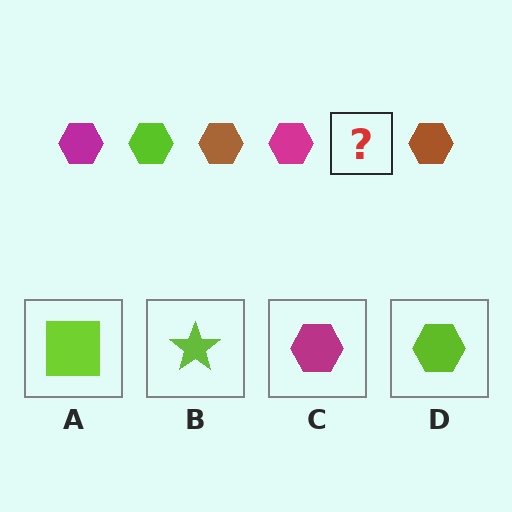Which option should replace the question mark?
Option D.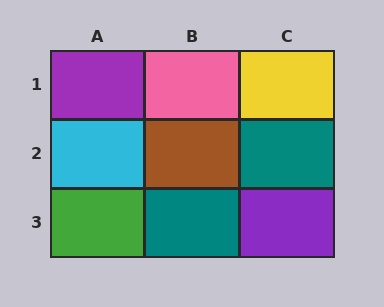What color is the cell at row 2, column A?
Cyan.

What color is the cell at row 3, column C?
Purple.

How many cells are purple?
2 cells are purple.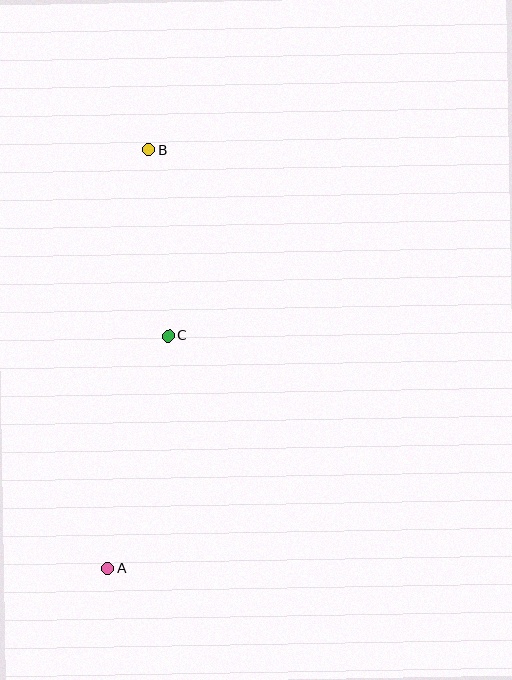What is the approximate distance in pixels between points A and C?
The distance between A and C is approximately 241 pixels.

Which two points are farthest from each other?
Points A and B are farthest from each other.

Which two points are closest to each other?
Points B and C are closest to each other.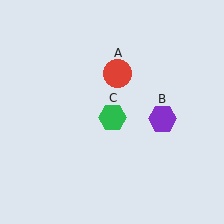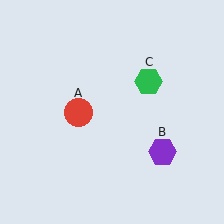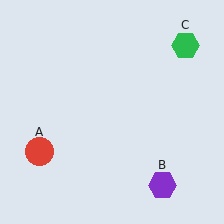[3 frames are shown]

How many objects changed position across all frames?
3 objects changed position: red circle (object A), purple hexagon (object B), green hexagon (object C).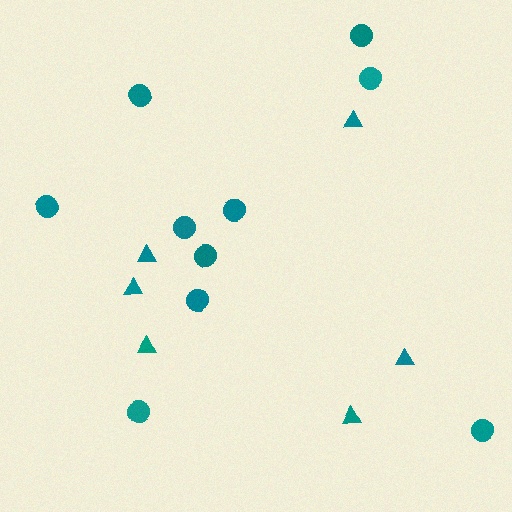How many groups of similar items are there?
There are 2 groups: one group of triangles (6) and one group of circles (10).